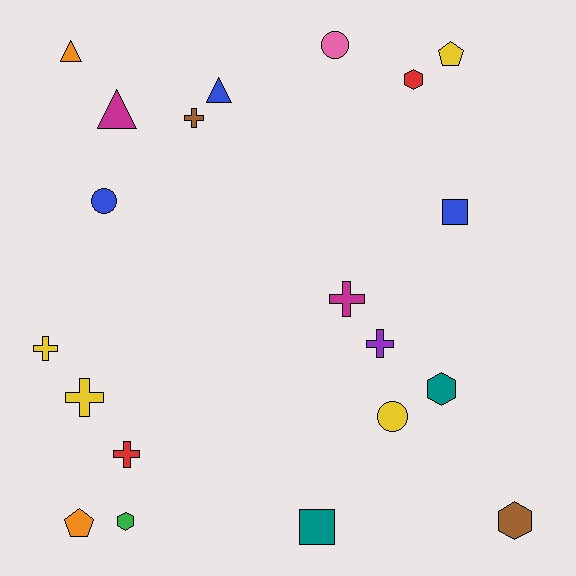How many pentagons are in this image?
There are 2 pentagons.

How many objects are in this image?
There are 20 objects.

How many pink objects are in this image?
There is 1 pink object.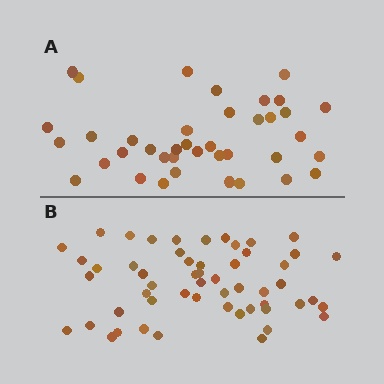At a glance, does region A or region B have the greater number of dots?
Region B (the bottom region) has more dots.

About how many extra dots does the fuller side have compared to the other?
Region B has approximately 15 more dots than region A.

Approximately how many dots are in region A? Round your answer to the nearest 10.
About 40 dots. (The exact count is 39, which rounds to 40.)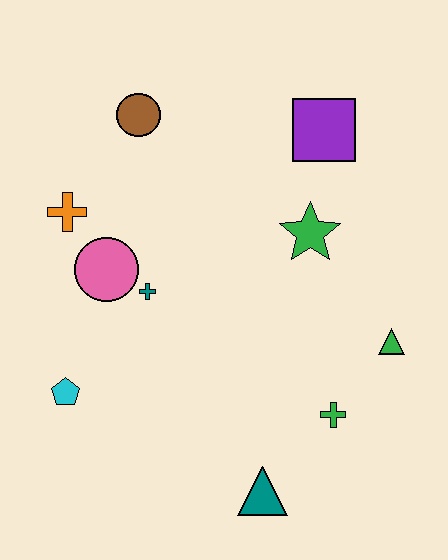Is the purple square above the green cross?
Yes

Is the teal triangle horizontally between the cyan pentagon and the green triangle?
Yes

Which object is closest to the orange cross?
The pink circle is closest to the orange cross.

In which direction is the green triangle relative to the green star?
The green triangle is below the green star.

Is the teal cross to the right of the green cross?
No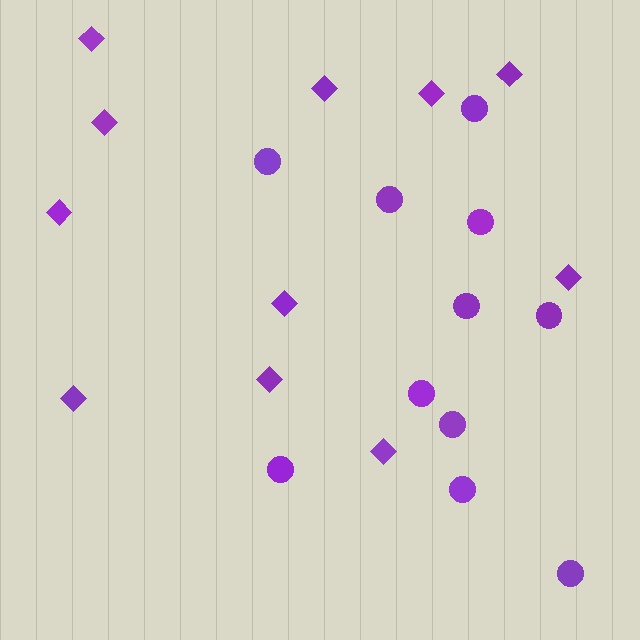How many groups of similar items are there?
There are 2 groups: one group of diamonds (11) and one group of circles (11).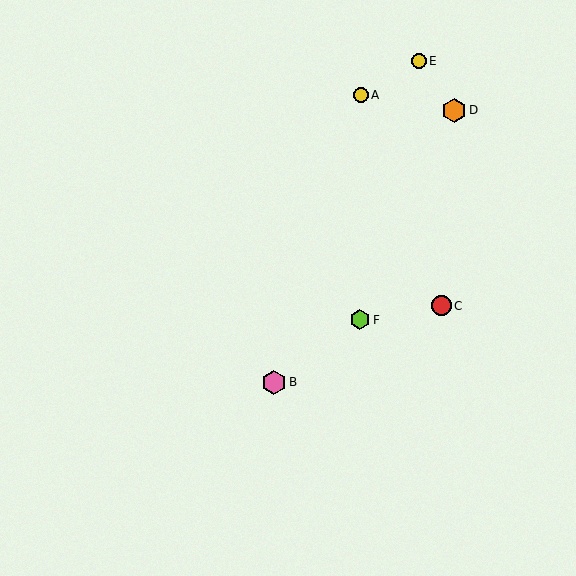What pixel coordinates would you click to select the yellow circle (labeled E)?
Click at (419, 61) to select the yellow circle E.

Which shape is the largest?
The pink hexagon (labeled B) is the largest.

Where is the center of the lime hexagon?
The center of the lime hexagon is at (360, 320).